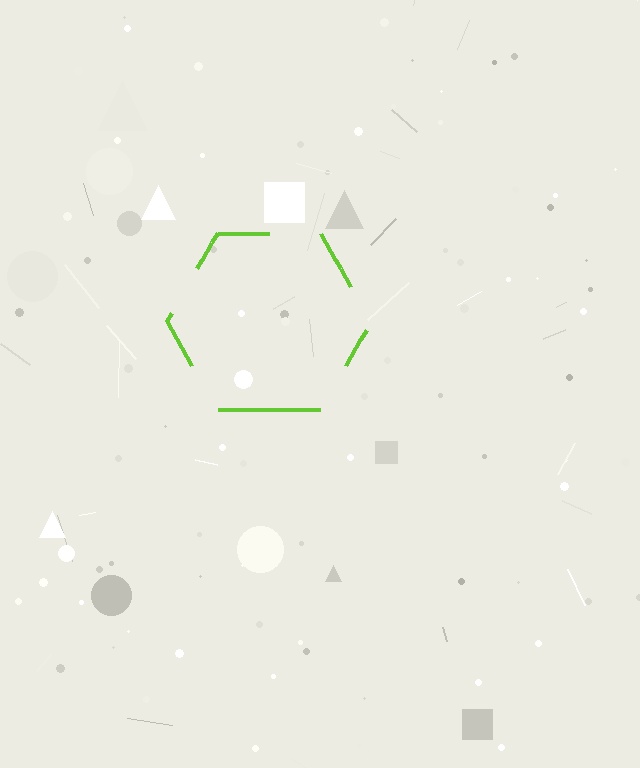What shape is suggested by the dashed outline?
The dashed outline suggests a hexagon.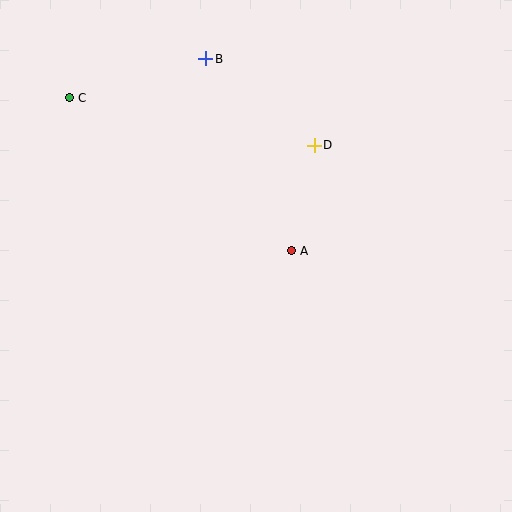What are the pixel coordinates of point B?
Point B is at (206, 59).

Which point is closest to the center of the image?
Point A at (291, 251) is closest to the center.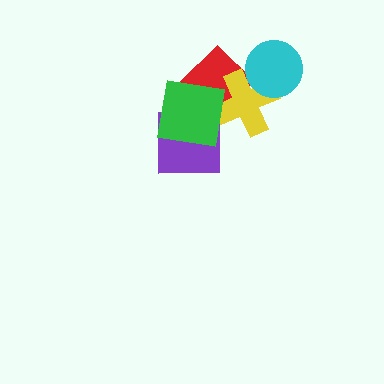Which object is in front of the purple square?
The green square is in front of the purple square.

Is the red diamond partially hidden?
Yes, it is partially covered by another shape.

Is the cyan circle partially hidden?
No, no other shape covers it.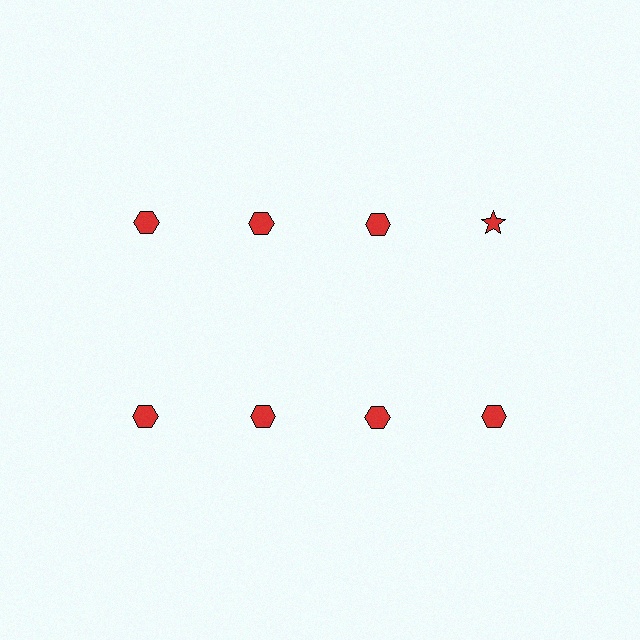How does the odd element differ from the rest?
It has a different shape: star instead of hexagon.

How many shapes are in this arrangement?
There are 8 shapes arranged in a grid pattern.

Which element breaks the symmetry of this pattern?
The red star in the top row, second from right column breaks the symmetry. All other shapes are red hexagons.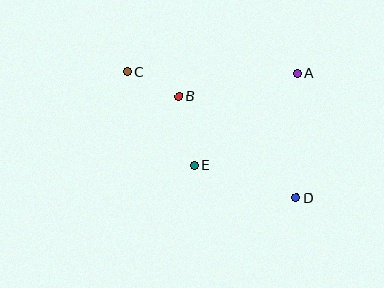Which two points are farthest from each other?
Points C and D are farthest from each other.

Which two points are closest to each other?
Points B and C are closest to each other.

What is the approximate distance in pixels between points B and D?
The distance between B and D is approximately 155 pixels.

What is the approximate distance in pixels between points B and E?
The distance between B and E is approximately 71 pixels.